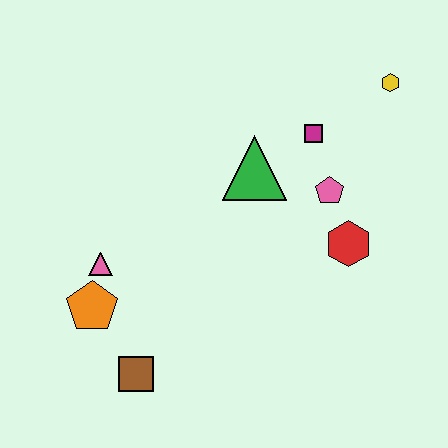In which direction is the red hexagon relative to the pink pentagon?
The red hexagon is below the pink pentagon.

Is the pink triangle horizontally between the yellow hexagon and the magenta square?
No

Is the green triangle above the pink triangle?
Yes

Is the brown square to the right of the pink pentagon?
No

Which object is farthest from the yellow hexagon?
The brown square is farthest from the yellow hexagon.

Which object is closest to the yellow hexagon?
The magenta square is closest to the yellow hexagon.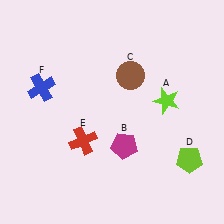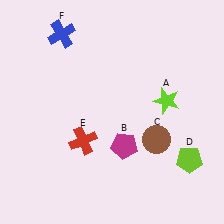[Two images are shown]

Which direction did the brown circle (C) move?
The brown circle (C) moved down.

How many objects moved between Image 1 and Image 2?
2 objects moved between the two images.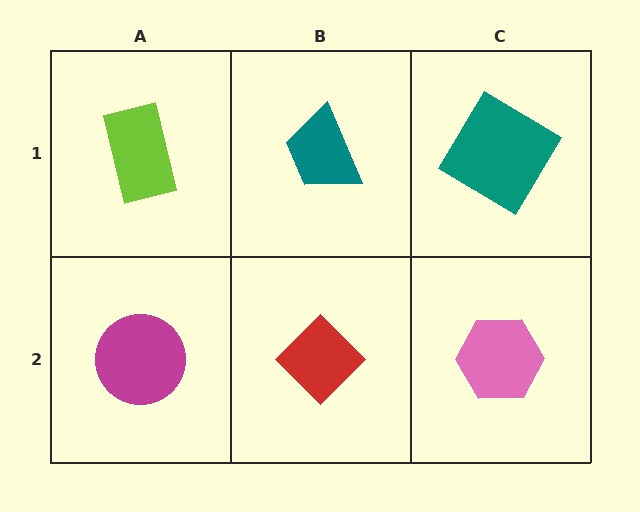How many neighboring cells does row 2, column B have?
3.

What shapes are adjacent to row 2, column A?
A lime rectangle (row 1, column A), a red diamond (row 2, column B).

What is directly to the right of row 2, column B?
A pink hexagon.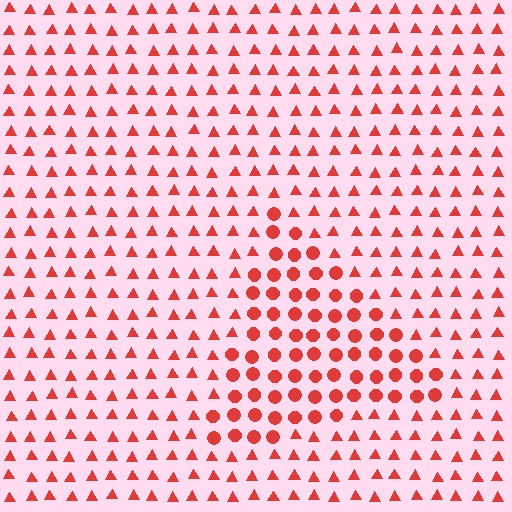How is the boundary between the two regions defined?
The boundary is defined by a change in element shape: circles inside vs. triangles outside. All elements share the same color and spacing.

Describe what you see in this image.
The image is filled with small red elements arranged in a uniform grid. A triangle-shaped region contains circles, while the surrounding area contains triangles. The boundary is defined purely by the change in element shape.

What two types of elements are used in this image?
The image uses circles inside the triangle region and triangles outside it.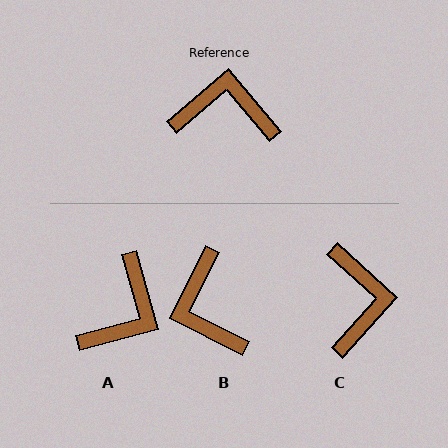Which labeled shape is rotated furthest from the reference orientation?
A, about 115 degrees away.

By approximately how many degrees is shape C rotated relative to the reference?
Approximately 82 degrees clockwise.